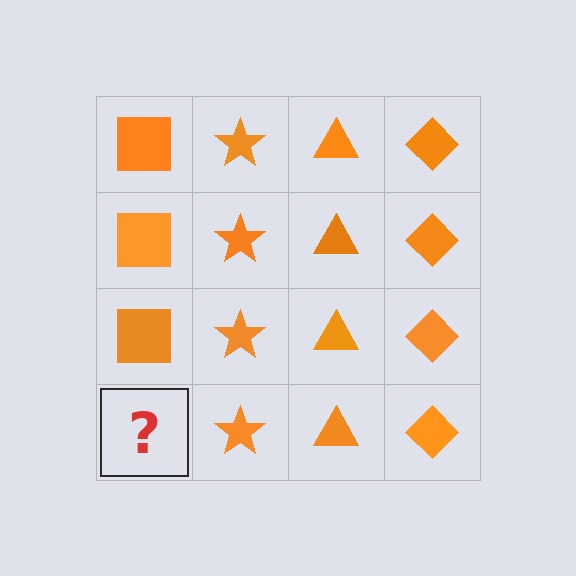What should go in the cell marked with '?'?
The missing cell should contain an orange square.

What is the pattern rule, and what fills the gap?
The rule is that each column has a consistent shape. The gap should be filled with an orange square.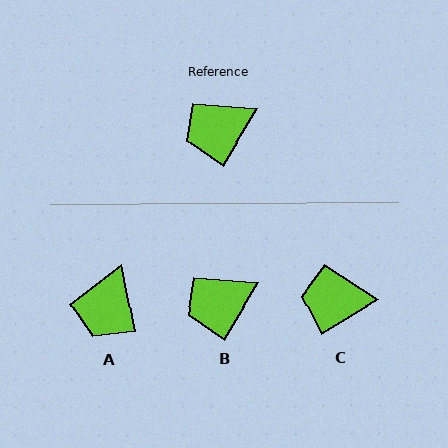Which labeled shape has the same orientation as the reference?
B.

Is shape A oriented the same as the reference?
No, it is off by about 42 degrees.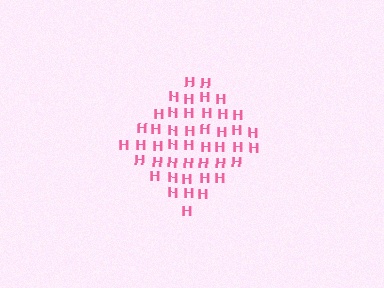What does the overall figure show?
The overall figure shows a diamond.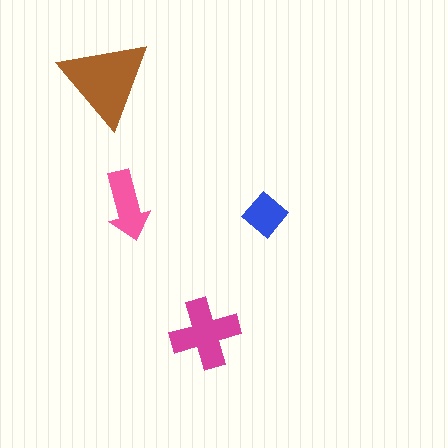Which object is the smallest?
The blue diamond.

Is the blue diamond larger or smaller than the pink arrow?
Smaller.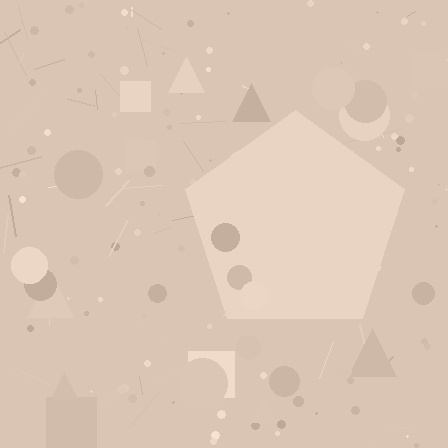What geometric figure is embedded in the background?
A pentagon is embedded in the background.